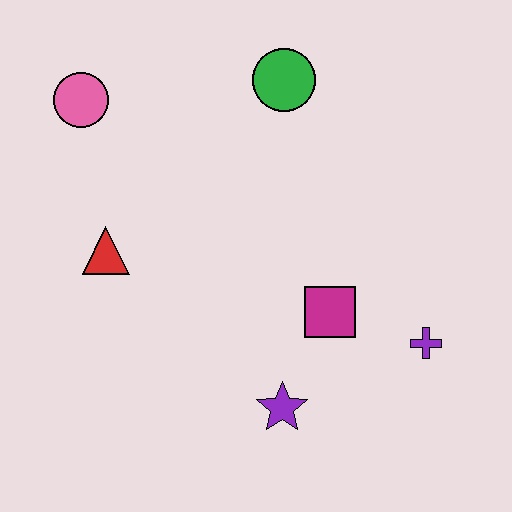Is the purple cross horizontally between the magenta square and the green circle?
No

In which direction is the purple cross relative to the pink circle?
The purple cross is to the right of the pink circle.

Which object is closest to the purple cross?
The magenta square is closest to the purple cross.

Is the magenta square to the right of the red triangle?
Yes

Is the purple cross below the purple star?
No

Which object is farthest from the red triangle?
The purple cross is farthest from the red triangle.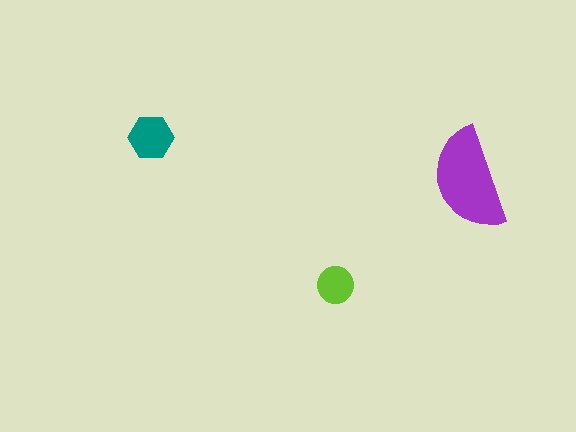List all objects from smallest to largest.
The lime circle, the teal hexagon, the purple semicircle.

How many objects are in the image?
There are 3 objects in the image.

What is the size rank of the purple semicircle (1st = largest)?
1st.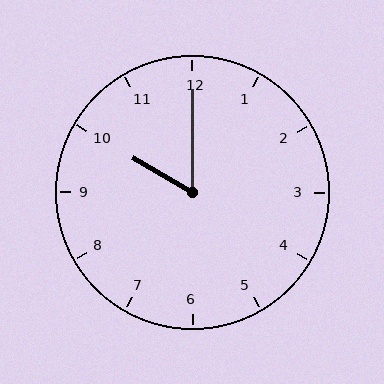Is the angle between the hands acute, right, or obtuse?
It is acute.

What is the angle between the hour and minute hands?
Approximately 60 degrees.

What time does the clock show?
10:00.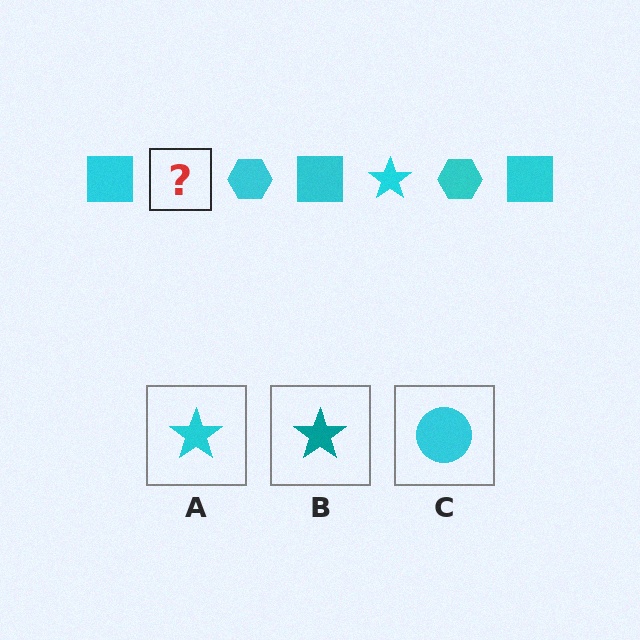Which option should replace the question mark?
Option A.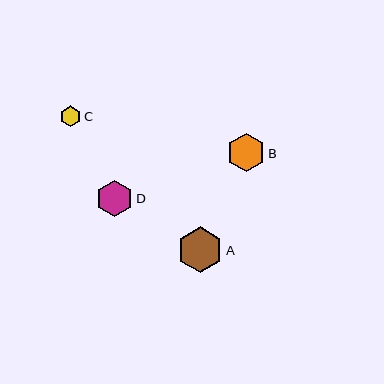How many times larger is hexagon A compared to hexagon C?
Hexagon A is approximately 2.2 times the size of hexagon C.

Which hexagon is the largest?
Hexagon A is the largest with a size of approximately 45 pixels.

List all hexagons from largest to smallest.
From largest to smallest: A, B, D, C.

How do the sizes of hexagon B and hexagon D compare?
Hexagon B and hexagon D are approximately the same size.